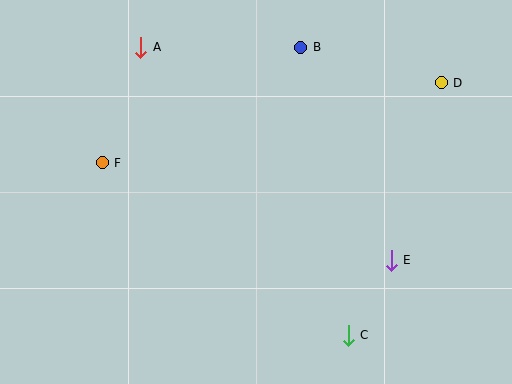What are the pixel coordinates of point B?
Point B is at (301, 47).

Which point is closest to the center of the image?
Point B at (301, 47) is closest to the center.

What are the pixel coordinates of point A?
Point A is at (141, 47).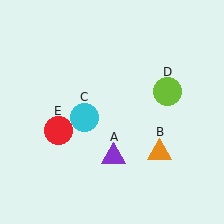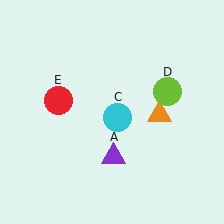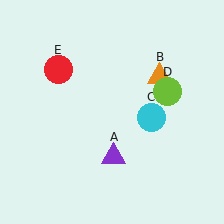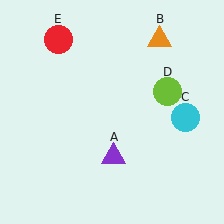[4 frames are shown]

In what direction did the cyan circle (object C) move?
The cyan circle (object C) moved right.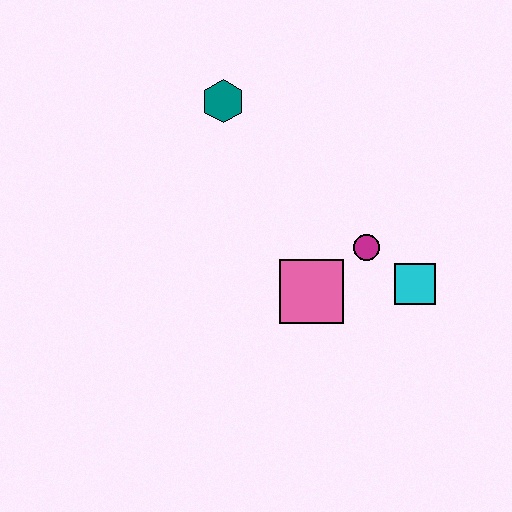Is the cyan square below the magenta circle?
Yes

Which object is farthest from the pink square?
The teal hexagon is farthest from the pink square.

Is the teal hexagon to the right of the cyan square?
No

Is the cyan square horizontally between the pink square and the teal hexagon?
No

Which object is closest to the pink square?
The magenta circle is closest to the pink square.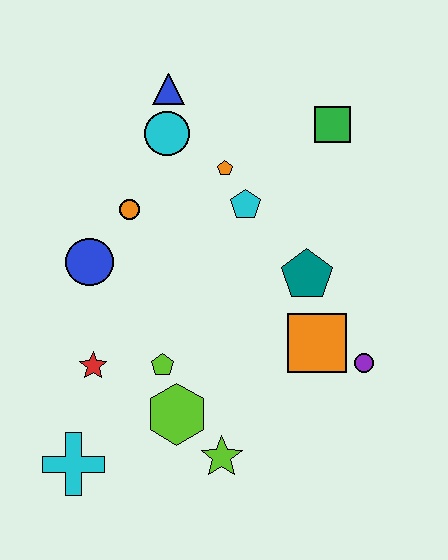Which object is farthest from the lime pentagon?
The green square is farthest from the lime pentagon.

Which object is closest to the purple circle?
The orange square is closest to the purple circle.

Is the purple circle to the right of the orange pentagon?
Yes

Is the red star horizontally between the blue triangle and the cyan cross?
Yes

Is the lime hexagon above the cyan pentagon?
No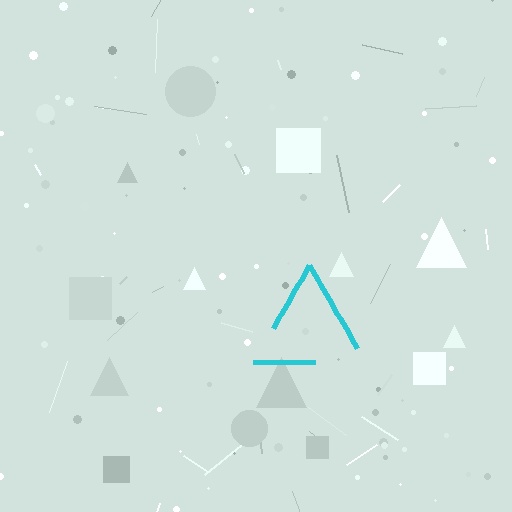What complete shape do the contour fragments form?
The contour fragments form a triangle.